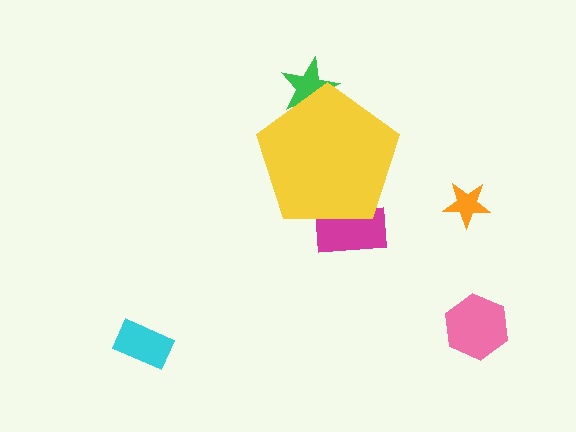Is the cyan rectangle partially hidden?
No, the cyan rectangle is fully visible.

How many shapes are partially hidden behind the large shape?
2 shapes are partially hidden.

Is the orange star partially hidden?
No, the orange star is fully visible.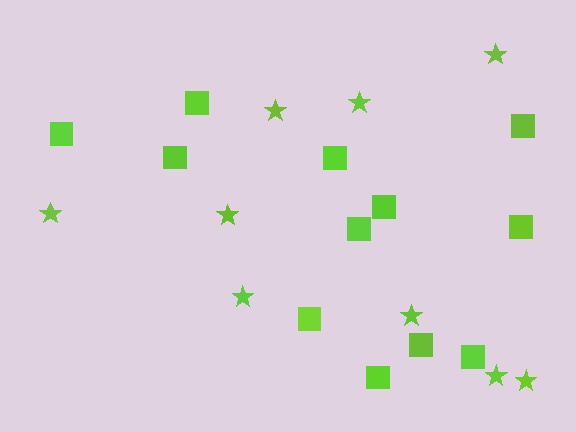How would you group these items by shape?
There are 2 groups: one group of squares (12) and one group of stars (9).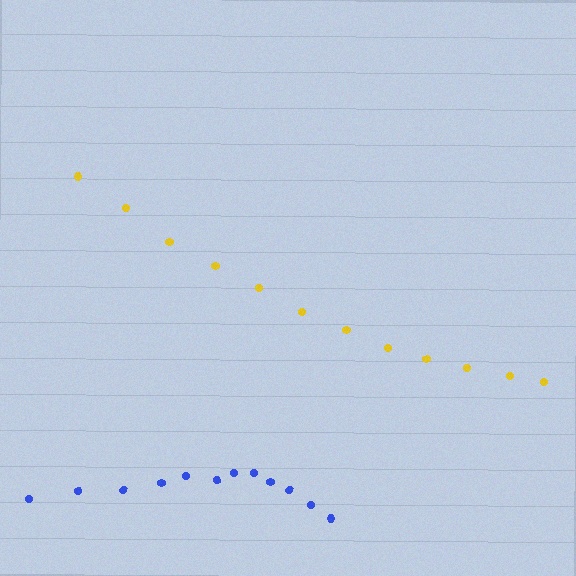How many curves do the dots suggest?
There are 2 distinct paths.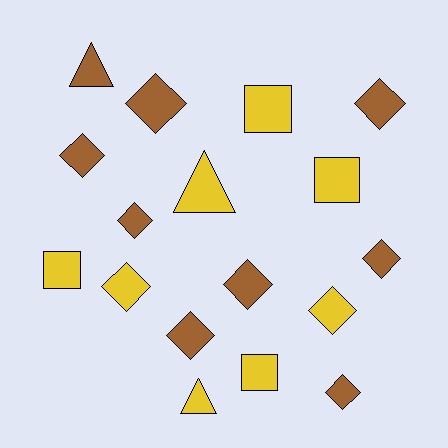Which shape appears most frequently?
Diamond, with 10 objects.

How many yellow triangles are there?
There are 2 yellow triangles.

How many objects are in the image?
There are 17 objects.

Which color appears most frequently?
Brown, with 9 objects.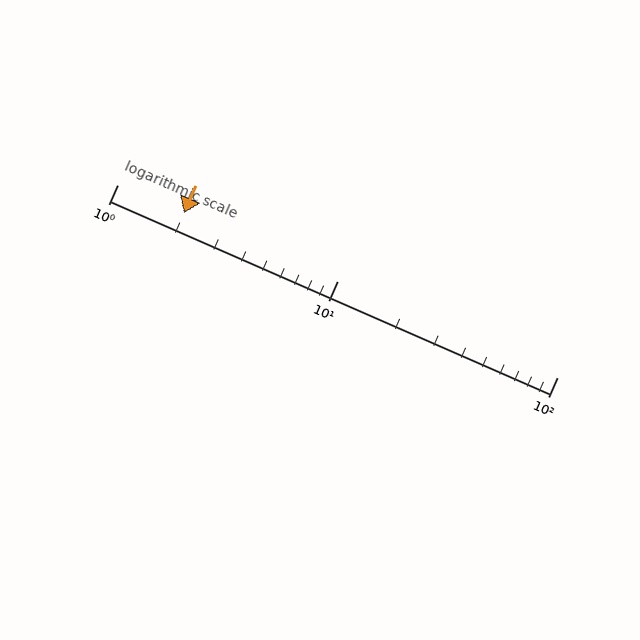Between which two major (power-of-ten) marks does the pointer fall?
The pointer is between 1 and 10.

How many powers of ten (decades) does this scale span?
The scale spans 2 decades, from 1 to 100.